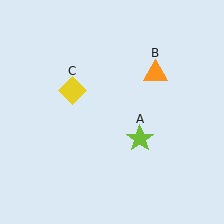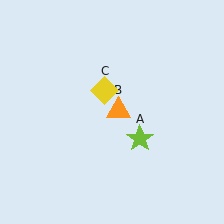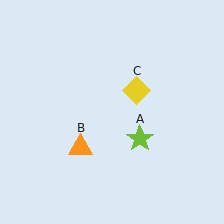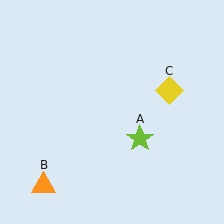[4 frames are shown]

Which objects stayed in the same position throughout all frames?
Lime star (object A) remained stationary.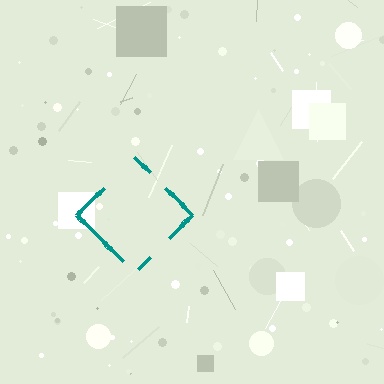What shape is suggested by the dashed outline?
The dashed outline suggests a diamond.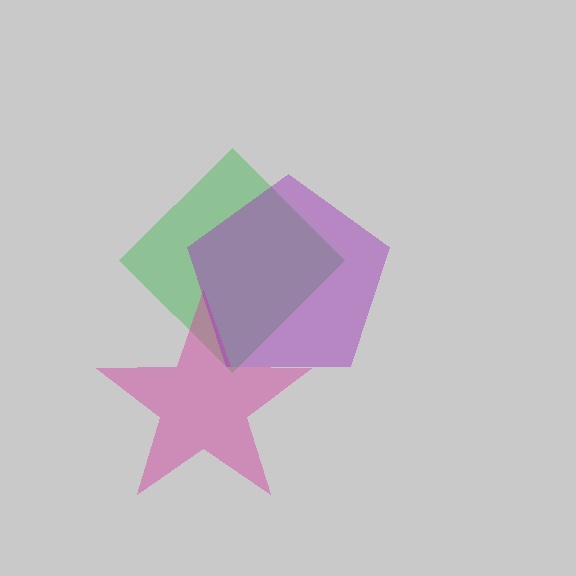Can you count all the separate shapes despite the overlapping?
Yes, there are 3 separate shapes.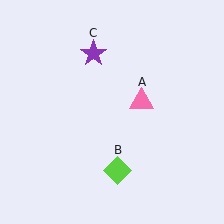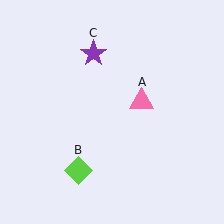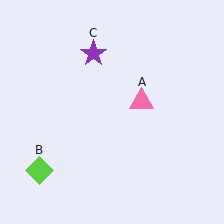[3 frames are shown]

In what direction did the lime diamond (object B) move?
The lime diamond (object B) moved left.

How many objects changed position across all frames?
1 object changed position: lime diamond (object B).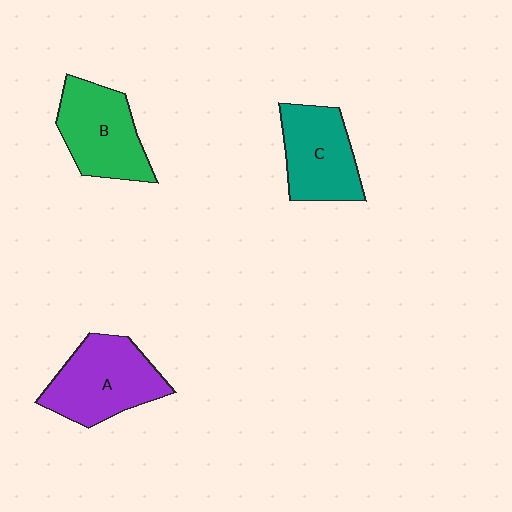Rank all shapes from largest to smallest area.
From largest to smallest: A (purple), B (green), C (teal).